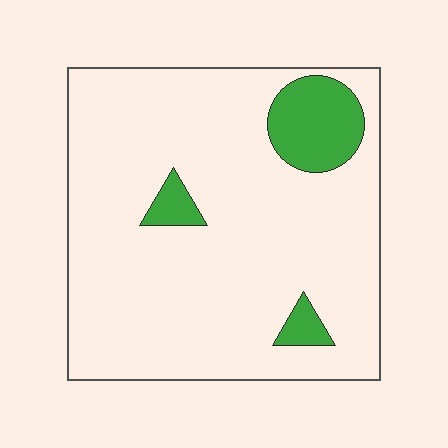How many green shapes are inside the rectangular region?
3.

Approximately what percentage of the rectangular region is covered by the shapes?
Approximately 10%.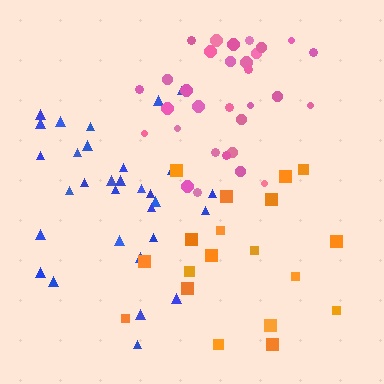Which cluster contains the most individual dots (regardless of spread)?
Blue (31).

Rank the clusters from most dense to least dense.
blue, pink, orange.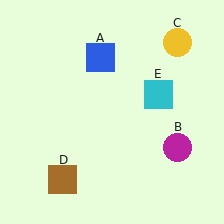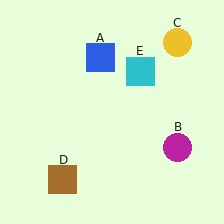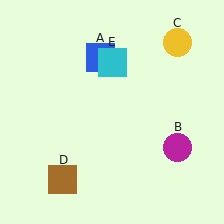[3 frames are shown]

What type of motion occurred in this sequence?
The cyan square (object E) rotated counterclockwise around the center of the scene.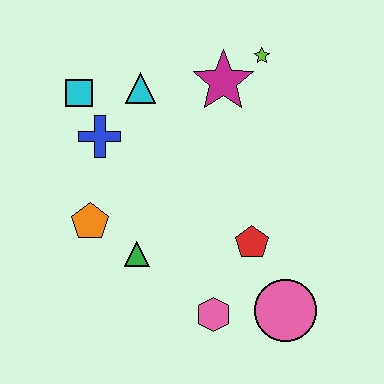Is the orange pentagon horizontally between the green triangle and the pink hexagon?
No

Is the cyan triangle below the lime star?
Yes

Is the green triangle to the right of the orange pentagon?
Yes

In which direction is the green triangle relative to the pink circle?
The green triangle is to the left of the pink circle.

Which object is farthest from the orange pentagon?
The lime star is farthest from the orange pentagon.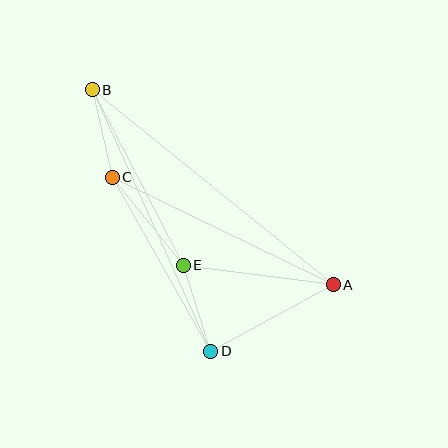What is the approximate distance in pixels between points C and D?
The distance between C and D is approximately 200 pixels.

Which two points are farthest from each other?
Points A and B are farthest from each other.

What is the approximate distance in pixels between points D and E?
The distance between D and E is approximately 91 pixels.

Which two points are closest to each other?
Points B and C are closest to each other.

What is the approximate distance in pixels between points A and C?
The distance between A and C is approximately 246 pixels.